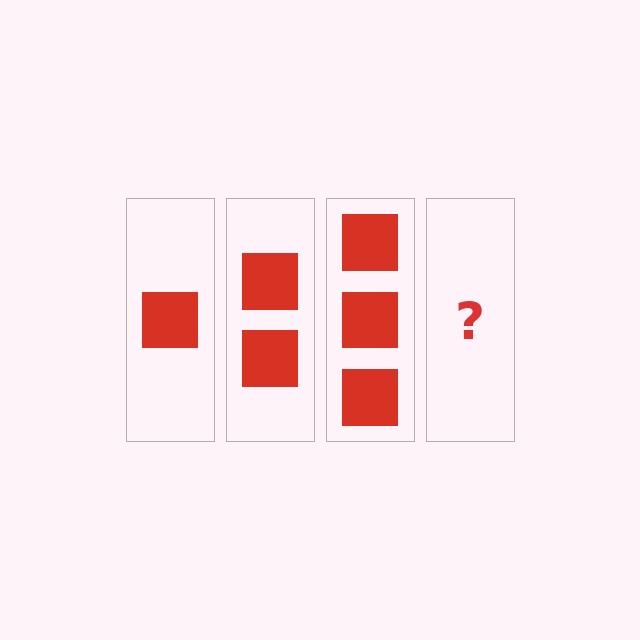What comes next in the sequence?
The next element should be 4 squares.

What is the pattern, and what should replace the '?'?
The pattern is that each step adds one more square. The '?' should be 4 squares.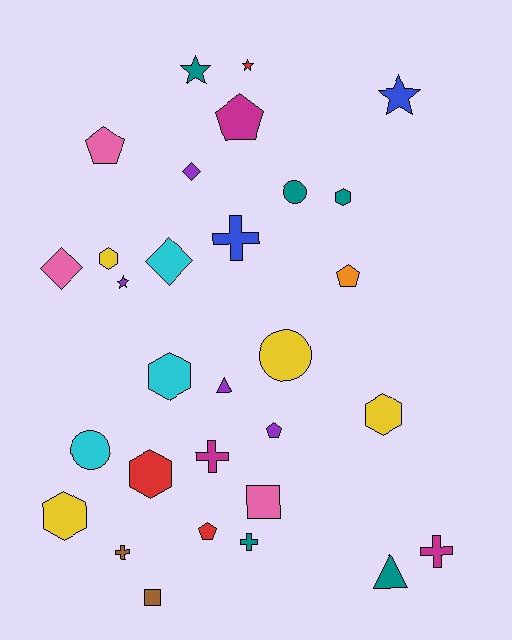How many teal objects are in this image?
There are 5 teal objects.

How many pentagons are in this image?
There are 5 pentagons.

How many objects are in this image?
There are 30 objects.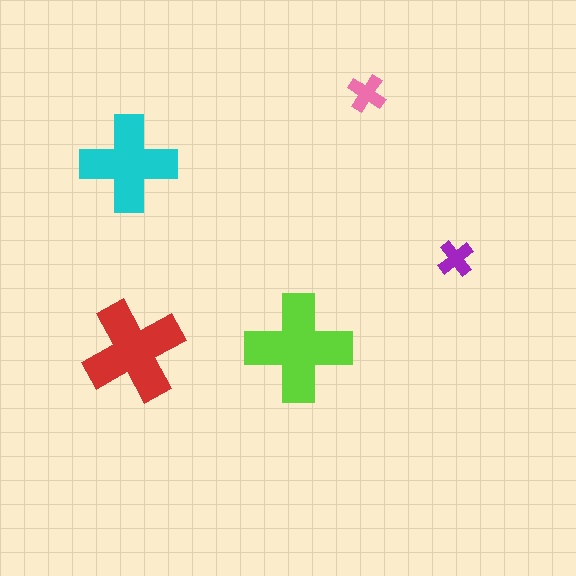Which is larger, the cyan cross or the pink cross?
The cyan one.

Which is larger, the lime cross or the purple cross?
The lime one.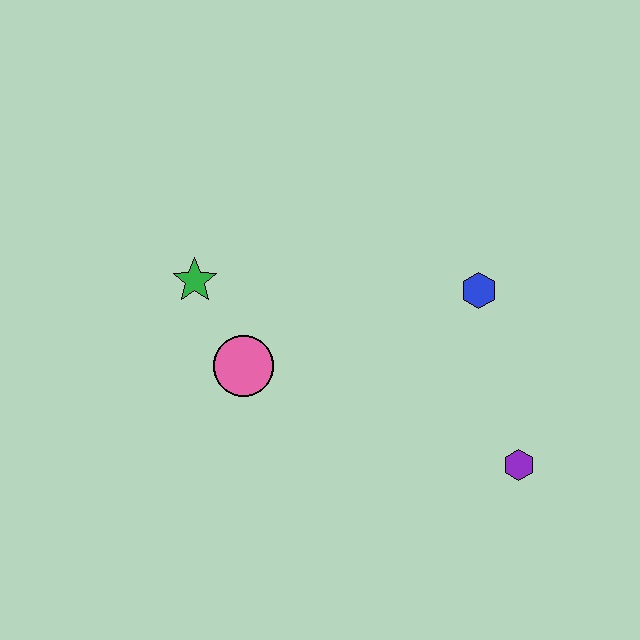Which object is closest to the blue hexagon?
The purple hexagon is closest to the blue hexagon.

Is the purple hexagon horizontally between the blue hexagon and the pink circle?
No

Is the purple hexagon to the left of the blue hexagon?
No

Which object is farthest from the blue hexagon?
The green star is farthest from the blue hexagon.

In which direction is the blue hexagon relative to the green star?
The blue hexagon is to the right of the green star.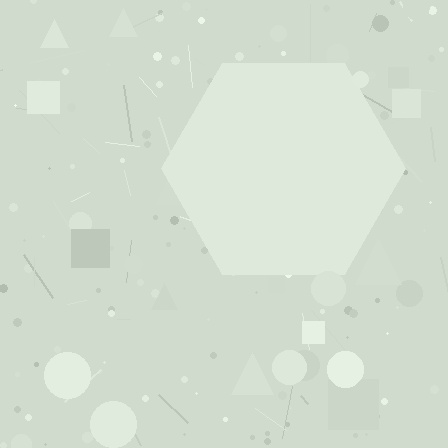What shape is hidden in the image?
A hexagon is hidden in the image.